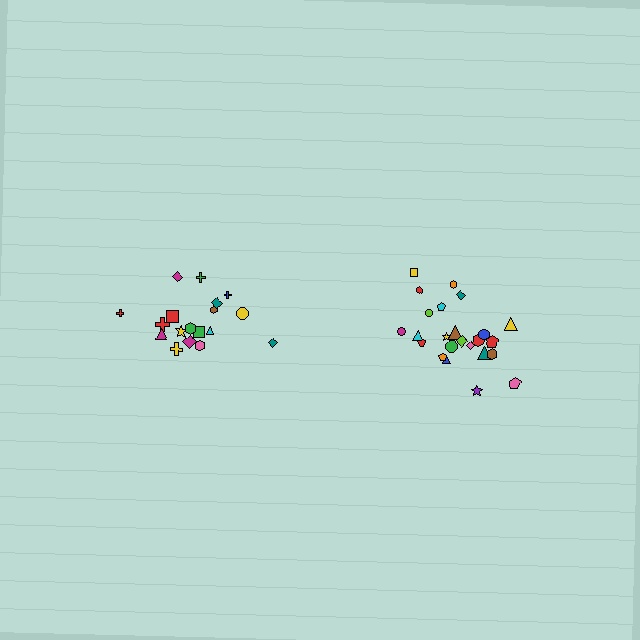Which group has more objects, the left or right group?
The right group.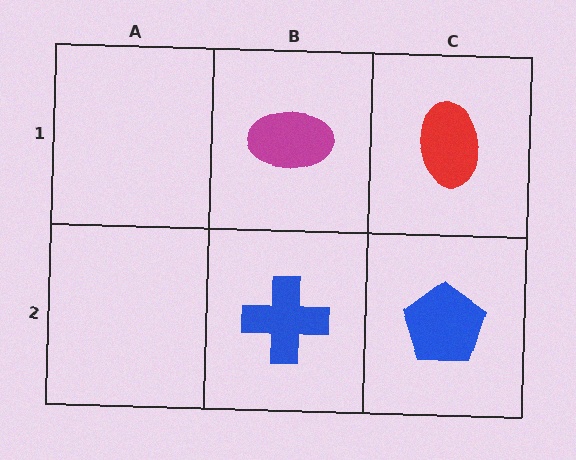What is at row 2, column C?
A blue pentagon.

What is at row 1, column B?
A magenta ellipse.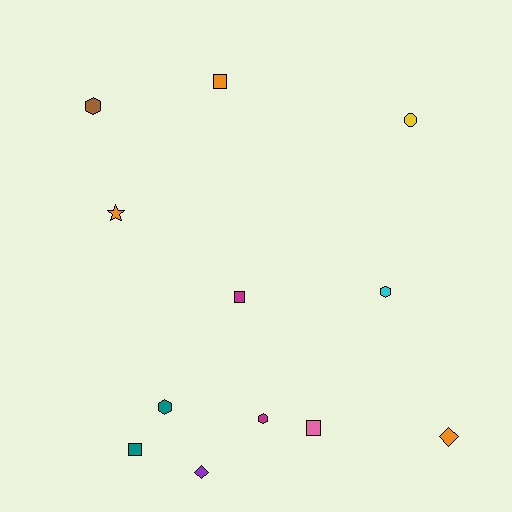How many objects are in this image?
There are 12 objects.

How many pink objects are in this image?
There is 1 pink object.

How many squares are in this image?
There are 4 squares.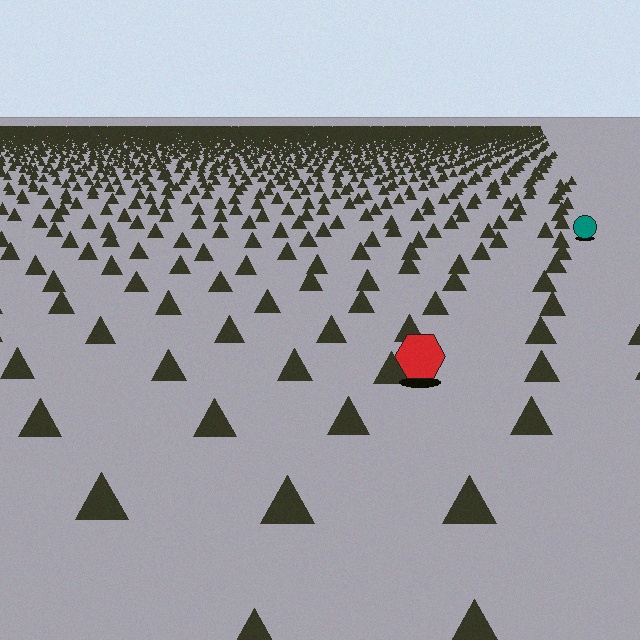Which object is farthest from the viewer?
The teal circle is farthest from the viewer. It appears smaller and the ground texture around it is denser.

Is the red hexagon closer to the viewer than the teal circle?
Yes. The red hexagon is closer — you can tell from the texture gradient: the ground texture is coarser near it.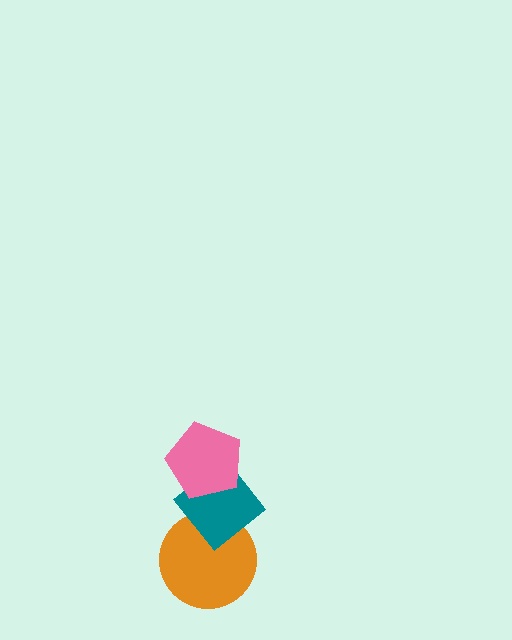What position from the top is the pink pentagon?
The pink pentagon is 1st from the top.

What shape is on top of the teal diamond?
The pink pentagon is on top of the teal diamond.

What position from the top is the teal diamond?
The teal diamond is 2nd from the top.